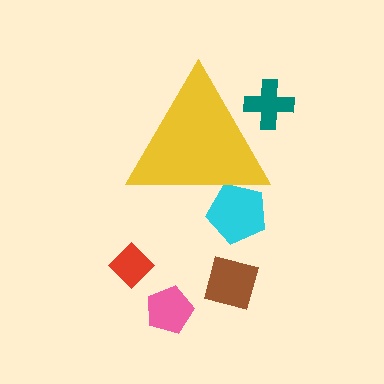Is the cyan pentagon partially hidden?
Yes, the cyan pentagon is partially hidden behind the yellow triangle.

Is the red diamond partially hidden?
No, the red diamond is fully visible.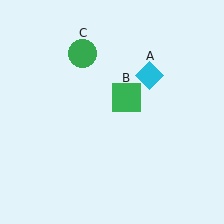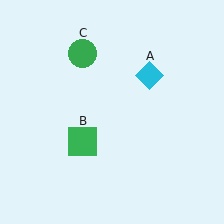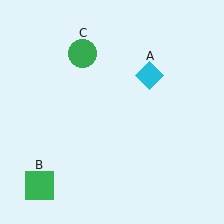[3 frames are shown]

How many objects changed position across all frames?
1 object changed position: green square (object B).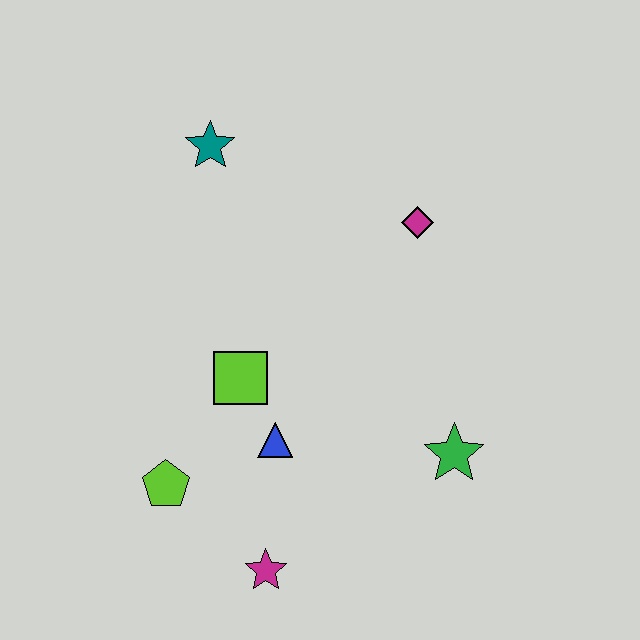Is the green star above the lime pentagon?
Yes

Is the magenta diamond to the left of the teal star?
No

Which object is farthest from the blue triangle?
The teal star is farthest from the blue triangle.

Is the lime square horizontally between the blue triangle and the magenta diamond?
No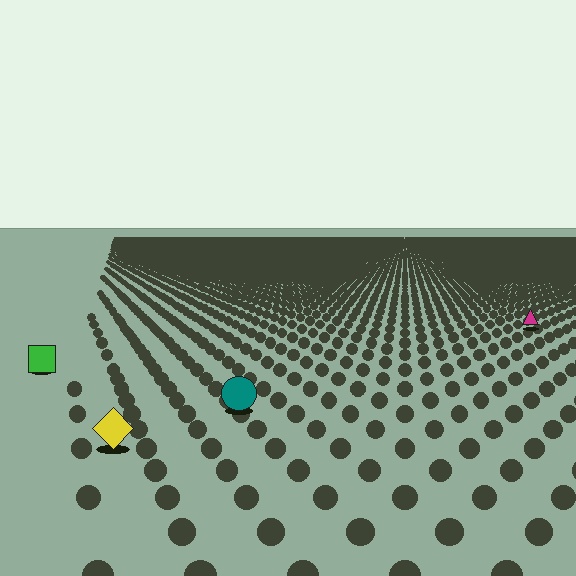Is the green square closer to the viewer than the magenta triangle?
Yes. The green square is closer — you can tell from the texture gradient: the ground texture is coarser near it.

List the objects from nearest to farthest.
From nearest to farthest: the yellow diamond, the teal circle, the green square, the magenta triangle.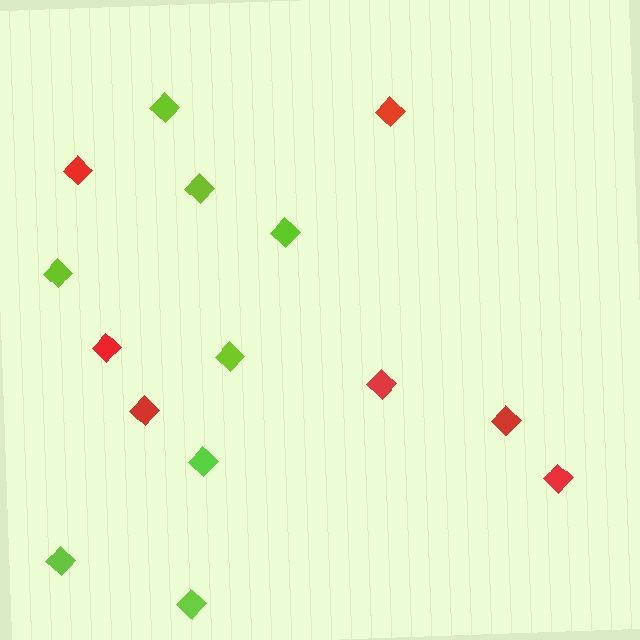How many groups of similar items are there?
There are 2 groups: one group of red diamonds (7) and one group of lime diamonds (8).